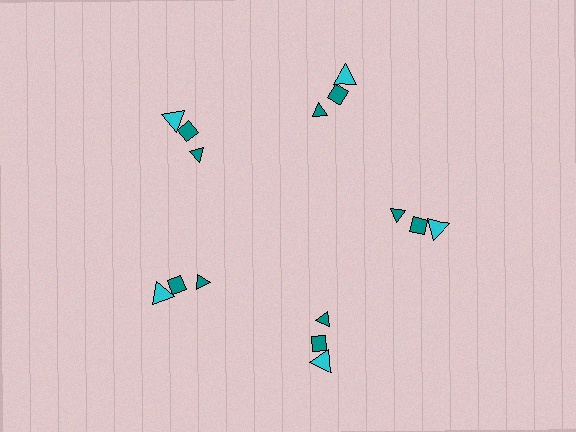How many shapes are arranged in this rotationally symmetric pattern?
There are 15 shapes, arranged in 5 groups of 3.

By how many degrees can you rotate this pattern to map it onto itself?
The pattern maps onto itself every 72 degrees of rotation.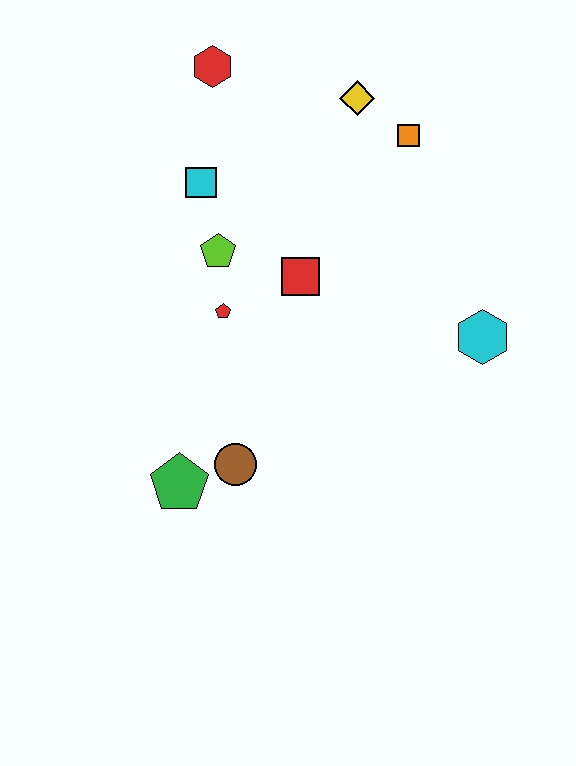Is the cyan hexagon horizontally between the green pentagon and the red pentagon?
No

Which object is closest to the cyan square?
The lime pentagon is closest to the cyan square.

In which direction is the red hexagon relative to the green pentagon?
The red hexagon is above the green pentagon.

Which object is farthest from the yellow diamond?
The green pentagon is farthest from the yellow diamond.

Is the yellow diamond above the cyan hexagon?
Yes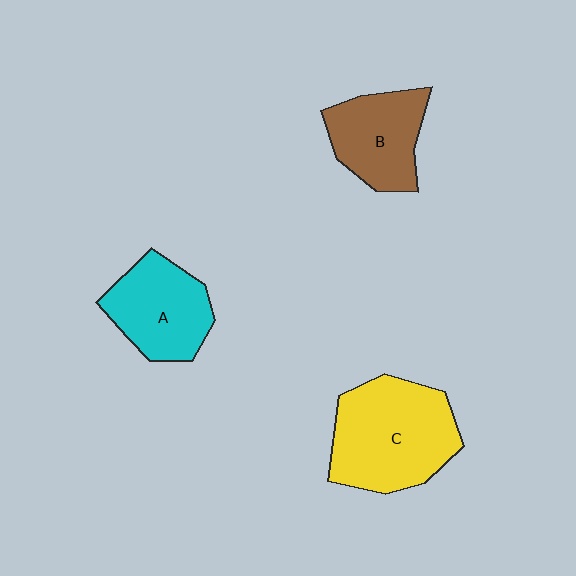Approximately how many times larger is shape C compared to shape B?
Approximately 1.5 times.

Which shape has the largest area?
Shape C (yellow).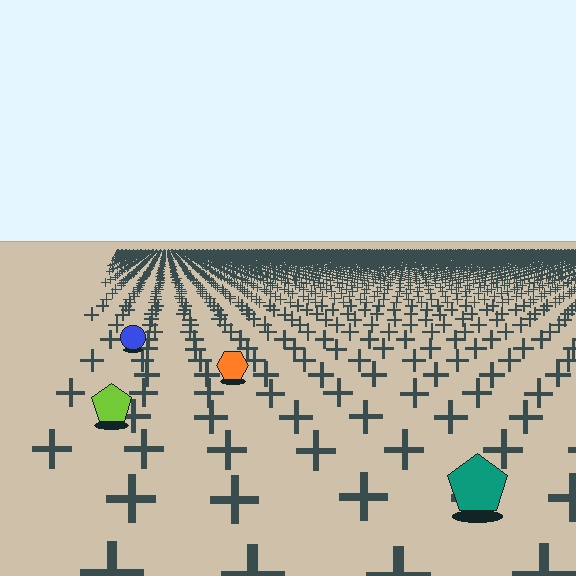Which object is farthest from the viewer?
The blue circle is farthest from the viewer. It appears smaller and the ground texture around it is denser.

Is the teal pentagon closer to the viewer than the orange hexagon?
Yes. The teal pentagon is closer — you can tell from the texture gradient: the ground texture is coarser near it.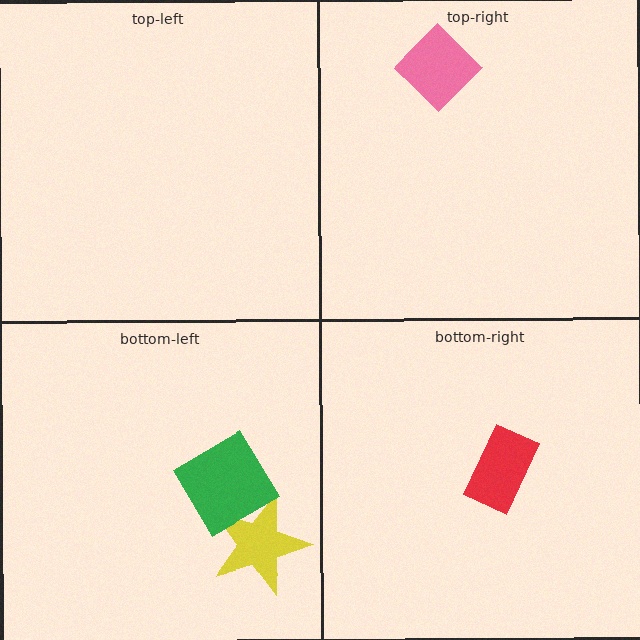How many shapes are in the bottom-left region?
2.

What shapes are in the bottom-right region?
The red rectangle.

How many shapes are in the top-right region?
1.